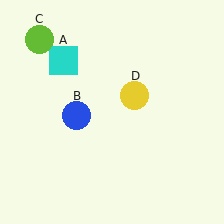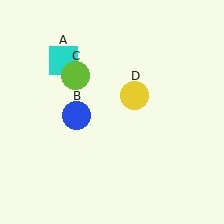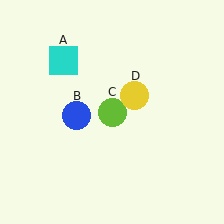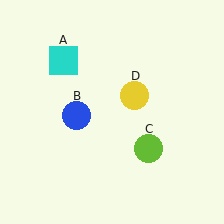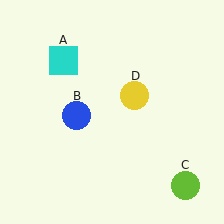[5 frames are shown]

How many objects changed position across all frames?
1 object changed position: lime circle (object C).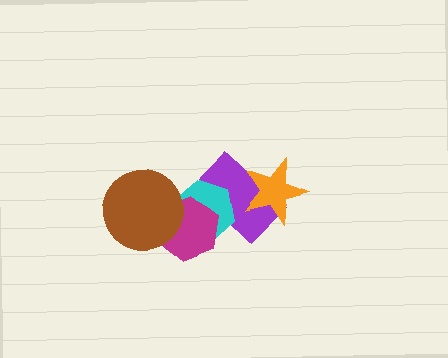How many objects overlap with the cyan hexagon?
3 objects overlap with the cyan hexagon.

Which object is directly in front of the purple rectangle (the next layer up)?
The cyan hexagon is directly in front of the purple rectangle.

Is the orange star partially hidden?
No, no other shape covers it.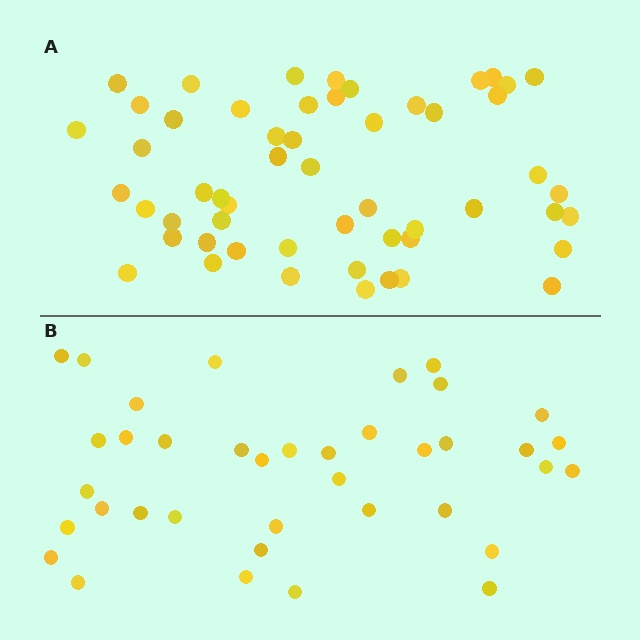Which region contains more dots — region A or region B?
Region A (the top region) has more dots.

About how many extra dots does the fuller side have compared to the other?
Region A has approximately 15 more dots than region B.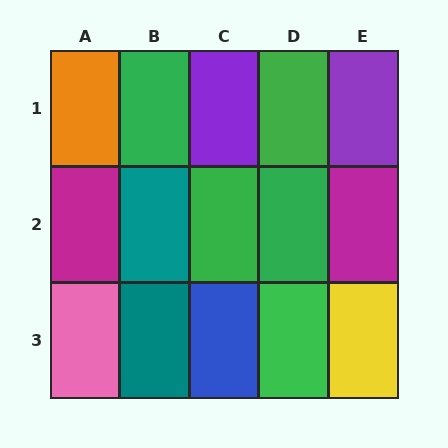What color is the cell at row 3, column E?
Yellow.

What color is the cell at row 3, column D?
Green.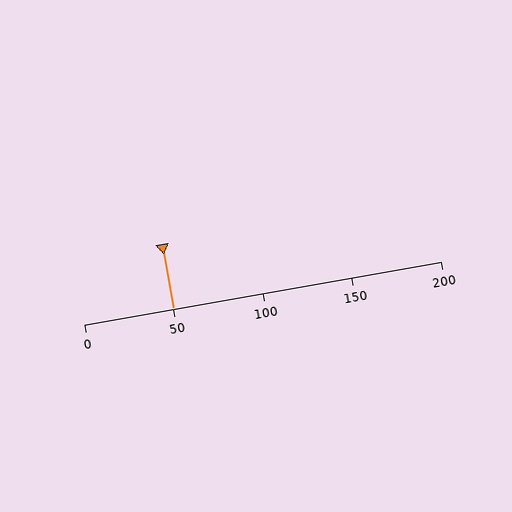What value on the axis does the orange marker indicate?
The marker indicates approximately 50.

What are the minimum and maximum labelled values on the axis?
The axis runs from 0 to 200.